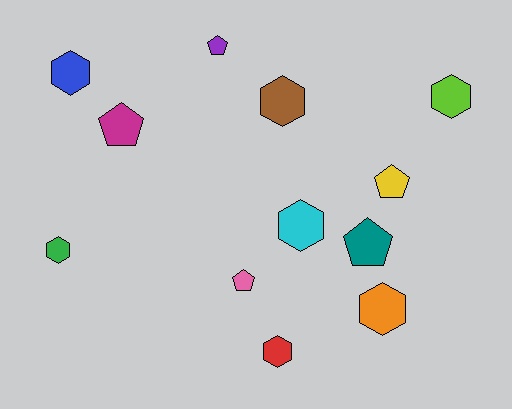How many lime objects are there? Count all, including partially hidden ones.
There is 1 lime object.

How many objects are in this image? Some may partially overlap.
There are 12 objects.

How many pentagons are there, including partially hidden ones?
There are 5 pentagons.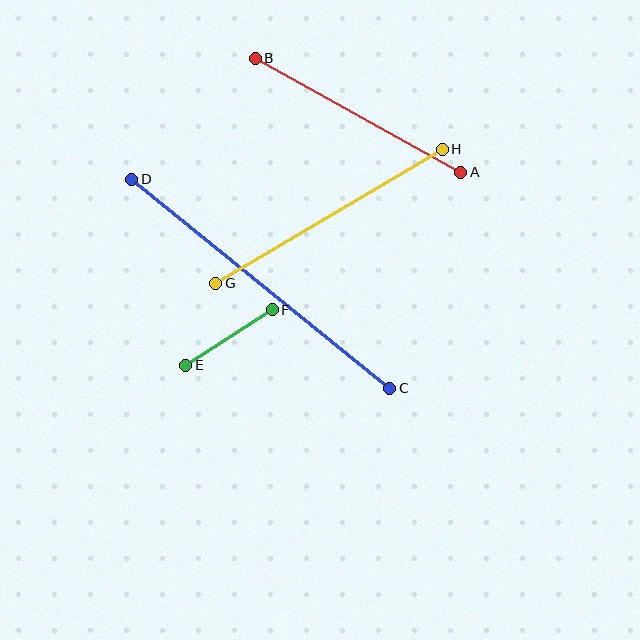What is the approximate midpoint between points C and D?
The midpoint is at approximately (261, 284) pixels.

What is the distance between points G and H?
The distance is approximately 263 pixels.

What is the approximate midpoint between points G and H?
The midpoint is at approximately (329, 216) pixels.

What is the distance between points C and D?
The distance is approximately 332 pixels.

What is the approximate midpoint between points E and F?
The midpoint is at approximately (229, 337) pixels.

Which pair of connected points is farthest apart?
Points C and D are farthest apart.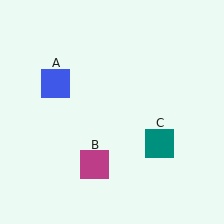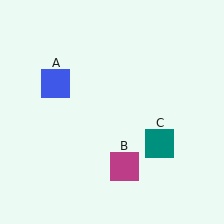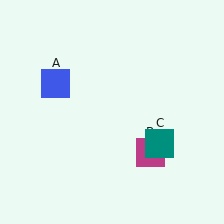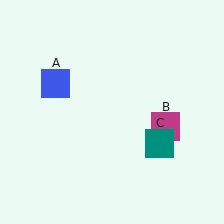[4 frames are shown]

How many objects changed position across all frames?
1 object changed position: magenta square (object B).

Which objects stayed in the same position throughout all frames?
Blue square (object A) and teal square (object C) remained stationary.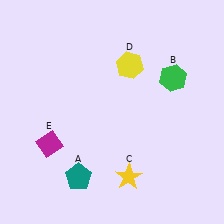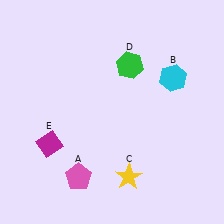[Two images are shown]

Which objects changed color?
A changed from teal to pink. B changed from green to cyan. D changed from yellow to green.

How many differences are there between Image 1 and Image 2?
There are 3 differences between the two images.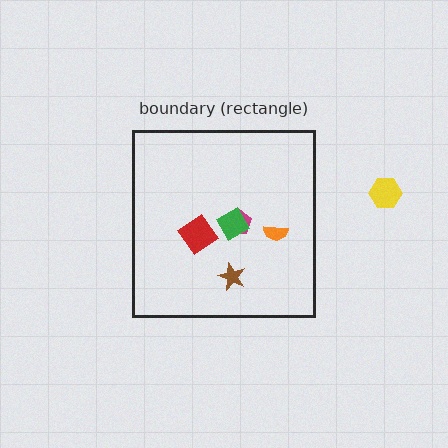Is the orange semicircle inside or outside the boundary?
Inside.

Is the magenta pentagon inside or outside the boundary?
Inside.